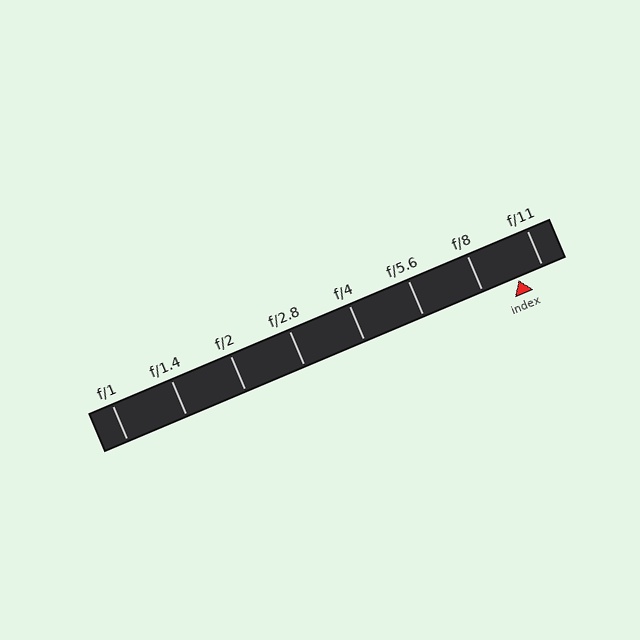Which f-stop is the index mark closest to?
The index mark is closest to f/11.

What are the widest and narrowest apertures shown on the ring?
The widest aperture shown is f/1 and the narrowest is f/11.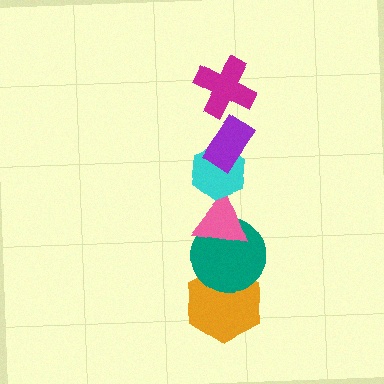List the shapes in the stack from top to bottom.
From top to bottom: the magenta cross, the purple rectangle, the cyan hexagon, the pink triangle, the teal circle, the orange hexagon.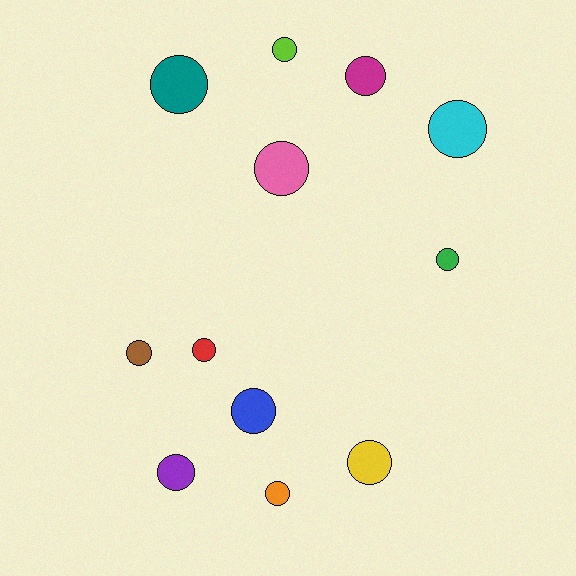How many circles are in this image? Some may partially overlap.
There are 12 circles.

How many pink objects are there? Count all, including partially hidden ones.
There is 1 pink object.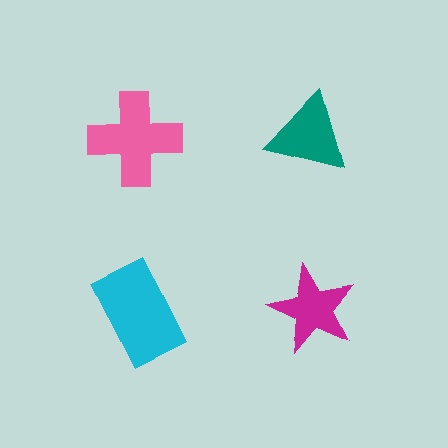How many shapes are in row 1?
2 shapes.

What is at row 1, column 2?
A teal triangle.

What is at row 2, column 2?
A magenta star.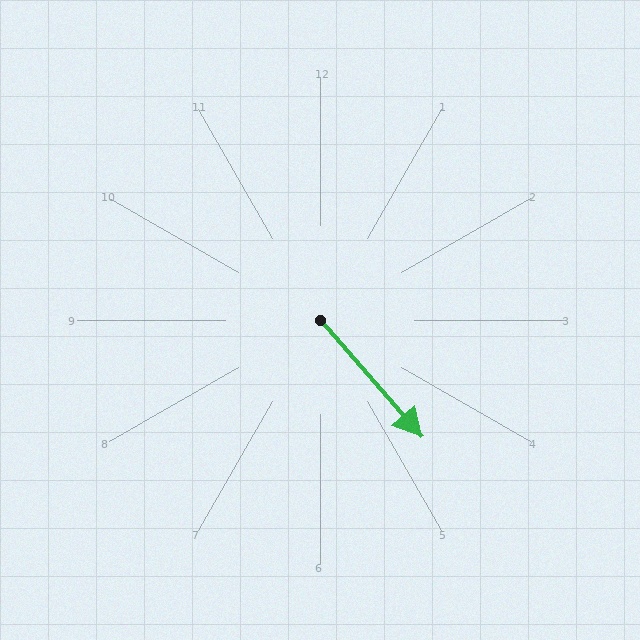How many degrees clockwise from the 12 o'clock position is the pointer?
Approximately 139 degrees.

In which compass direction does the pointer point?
Southeast.